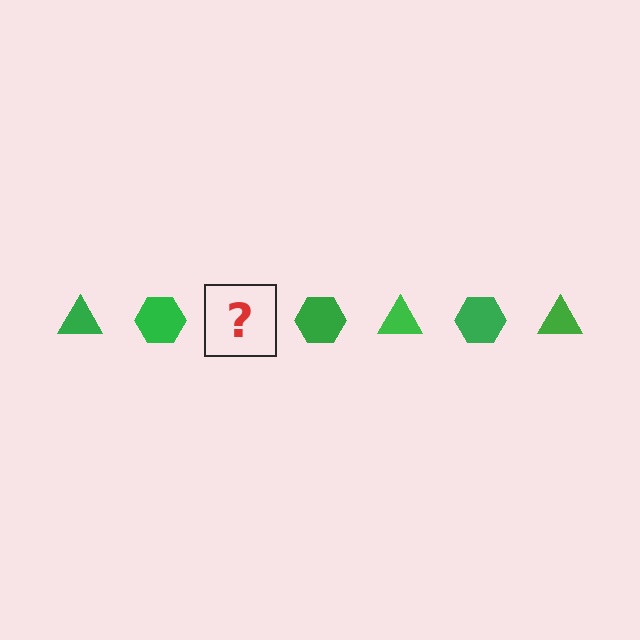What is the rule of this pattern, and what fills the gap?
The rule is that the pattern cycles through triangle, hexagon shapes in green. The gap should be filled with a green triangle.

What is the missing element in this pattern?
The missing element is a green triangle.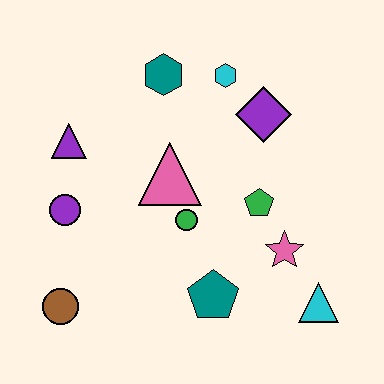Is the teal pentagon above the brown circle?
Yes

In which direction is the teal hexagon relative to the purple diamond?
The teal hexagon is to the left of the purple diamond.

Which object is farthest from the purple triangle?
The cyan triangle is farthest from the purple triangle.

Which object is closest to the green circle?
The pink triangle is closest to the green circle.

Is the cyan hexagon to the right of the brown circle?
Yes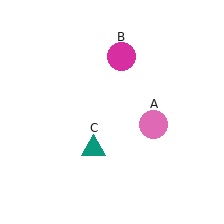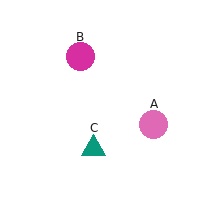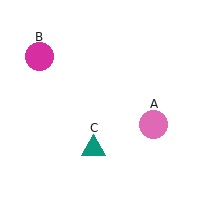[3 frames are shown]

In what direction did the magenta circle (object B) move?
The magenta circle (object B) moved left.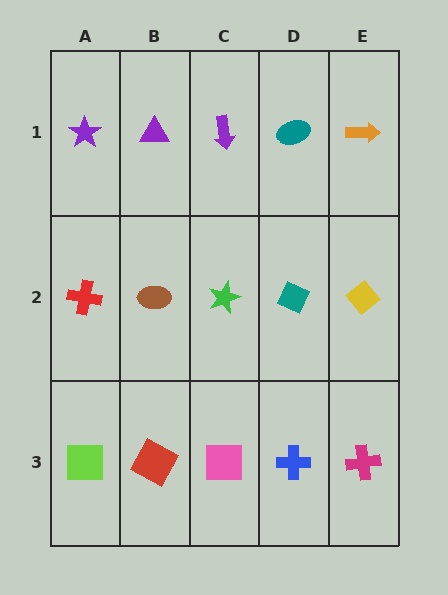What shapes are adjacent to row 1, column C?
A green star (row 2, column C), a purple triangle (row 1, column B), a teal ellipse (row 1, column D).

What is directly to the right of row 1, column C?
A teal ellipse.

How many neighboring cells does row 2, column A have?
3.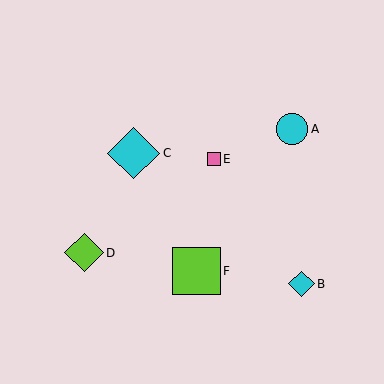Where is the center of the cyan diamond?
The center of the cyan diamond is at (134, 153).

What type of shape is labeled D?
Shape D is a lime diamond.